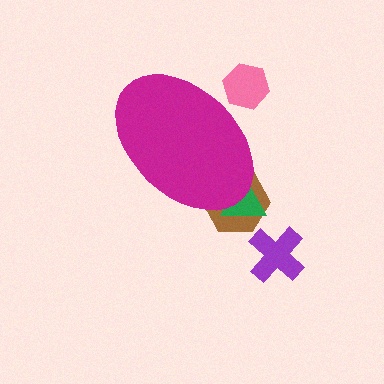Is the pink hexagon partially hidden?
Yes, the pink hexagon is partially hidden behind the magenta ellipse.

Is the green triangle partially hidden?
Yes, the green triangle is partially hidden behind the magenta ellipse.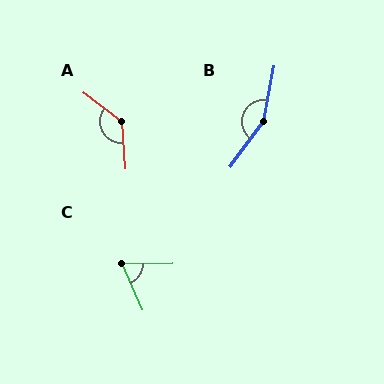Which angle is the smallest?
C, at approximately 67 degrees.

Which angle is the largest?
B, at approximately 153 degrees.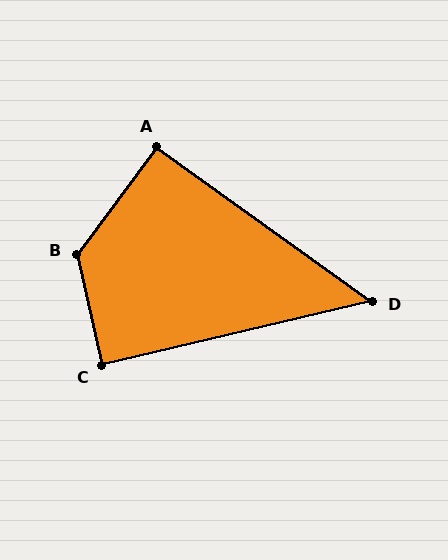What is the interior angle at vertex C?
Approximately 89 degrees (approximately right).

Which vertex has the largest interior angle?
B, at approximately 131 degrees.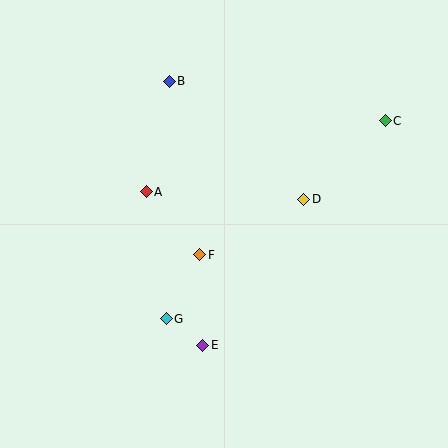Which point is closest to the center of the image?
Point F at (200, 255) is closest to the center.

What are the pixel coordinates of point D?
Point D is at (304, 199).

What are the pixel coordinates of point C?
Point C is at (385, 121).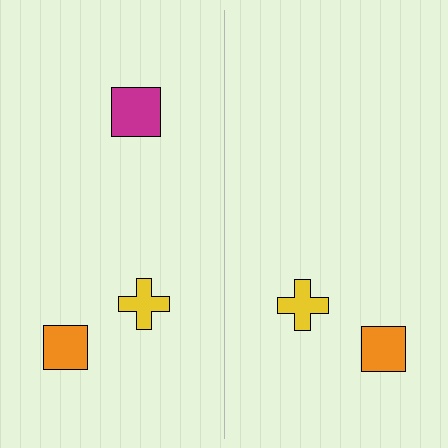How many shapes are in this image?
There are 5 shapes in this image.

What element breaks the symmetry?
A magenta square is missing from the right side.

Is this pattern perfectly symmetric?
No, the pattern is not perfectly symmetric. A magenta square is missing from the right side.